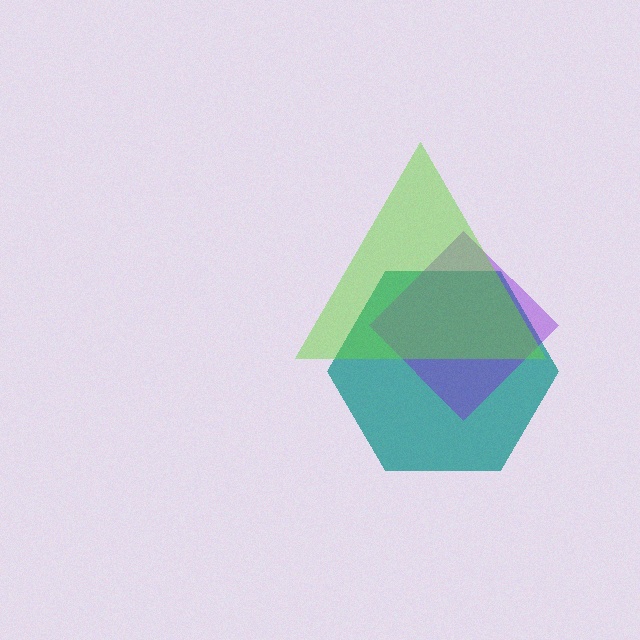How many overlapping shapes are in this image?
There are 3 overlapping shapes in the image.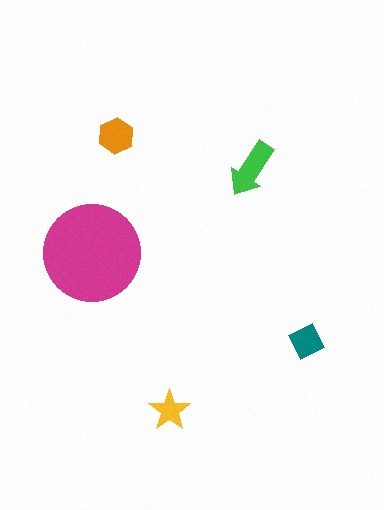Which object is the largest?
The magenta circle.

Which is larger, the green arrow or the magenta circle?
The magenta circle.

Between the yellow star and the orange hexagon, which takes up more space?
The orange hexagon.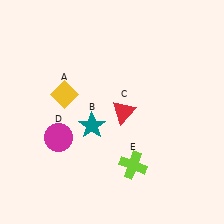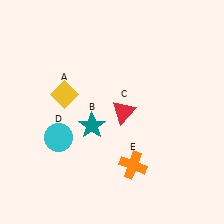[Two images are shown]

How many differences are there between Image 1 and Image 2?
There are 2 differences between the two images.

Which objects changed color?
D changed from magenta to cyan. E changed from lime to orange.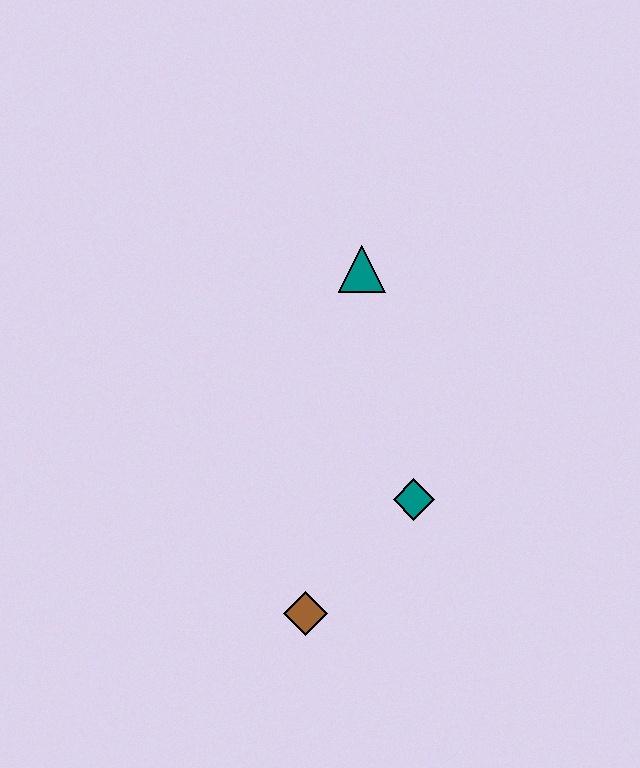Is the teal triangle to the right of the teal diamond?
No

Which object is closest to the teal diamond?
The brown diamond is closest to the teal diamond.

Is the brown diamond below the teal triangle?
Yes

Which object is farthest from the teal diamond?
The teal triangle is farthest from the teal diamond.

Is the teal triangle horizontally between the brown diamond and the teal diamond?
Yes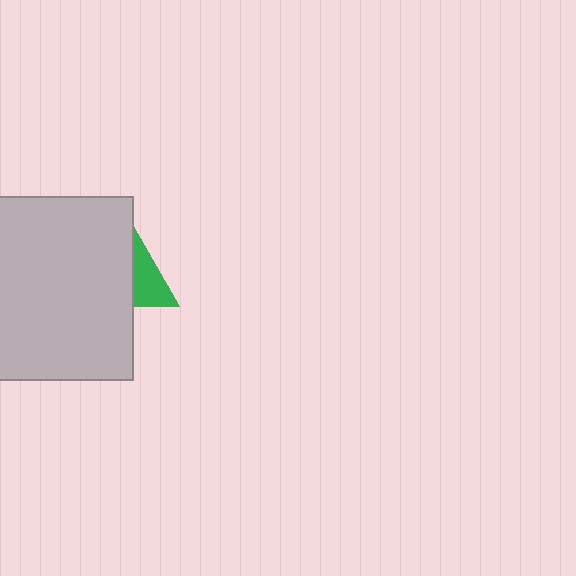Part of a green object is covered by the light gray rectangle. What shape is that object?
It is a triangle.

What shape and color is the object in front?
The object in front is a light gray rectangle.